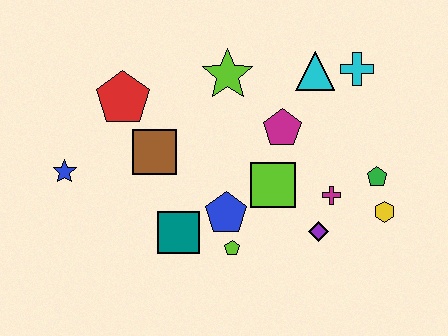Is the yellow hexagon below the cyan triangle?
Yes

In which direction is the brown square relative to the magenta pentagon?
The brown square is to the left of the magenta pentagon.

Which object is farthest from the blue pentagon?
The cyan cross is farthest from the blue pentagon.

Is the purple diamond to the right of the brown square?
Yes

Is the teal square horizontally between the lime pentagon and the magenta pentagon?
No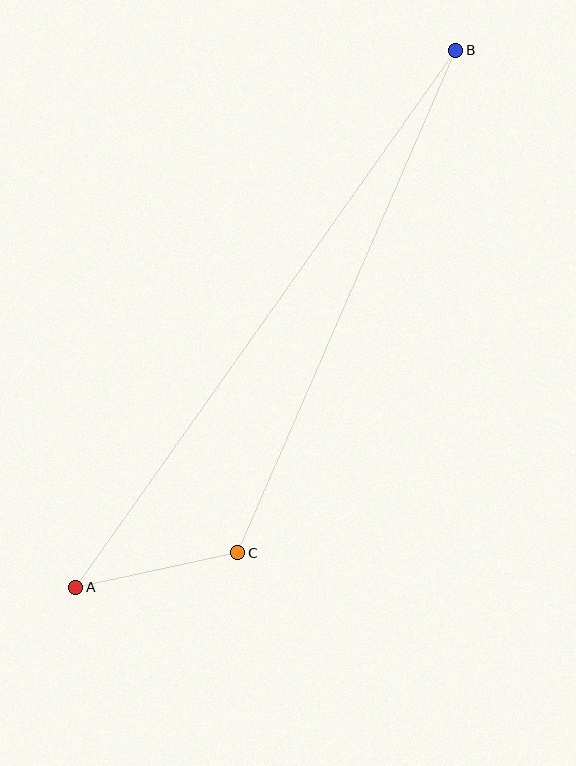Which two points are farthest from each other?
Points A and B are farthest from each other.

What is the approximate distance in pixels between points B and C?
The distance between B and C is approximately 548 pixels.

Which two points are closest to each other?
Points A and C are closest to each other.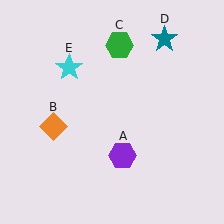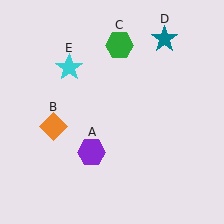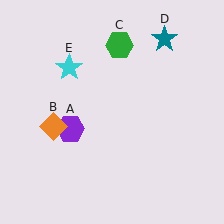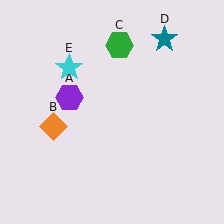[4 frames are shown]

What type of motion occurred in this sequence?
The purple hexagon (object A) rotated clockwise around the center of the scene.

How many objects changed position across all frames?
1 object changed position: purple hexagon (object A).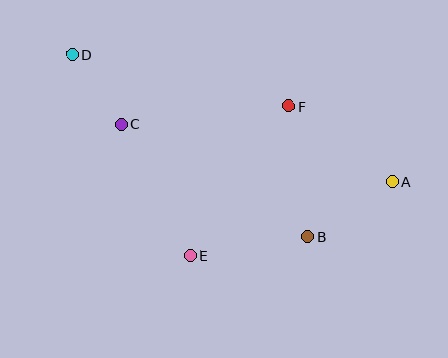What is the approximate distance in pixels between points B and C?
The distance between B and C is approximately 217 pixels.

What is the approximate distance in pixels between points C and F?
The distance between C and F is approximately 168 pixels.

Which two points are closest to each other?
Points C and D are closest to each other.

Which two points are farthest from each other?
Points A and D are farthest from each other.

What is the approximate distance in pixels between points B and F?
The distance between B and F is approximately 132 pixels.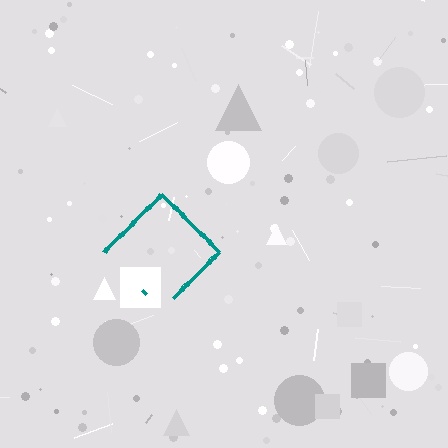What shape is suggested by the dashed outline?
The dashed outline suggests a diamond.